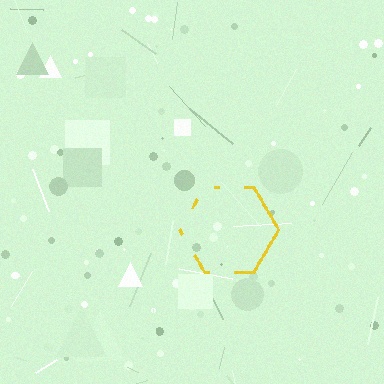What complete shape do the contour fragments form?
The contour fragments form a hexagon.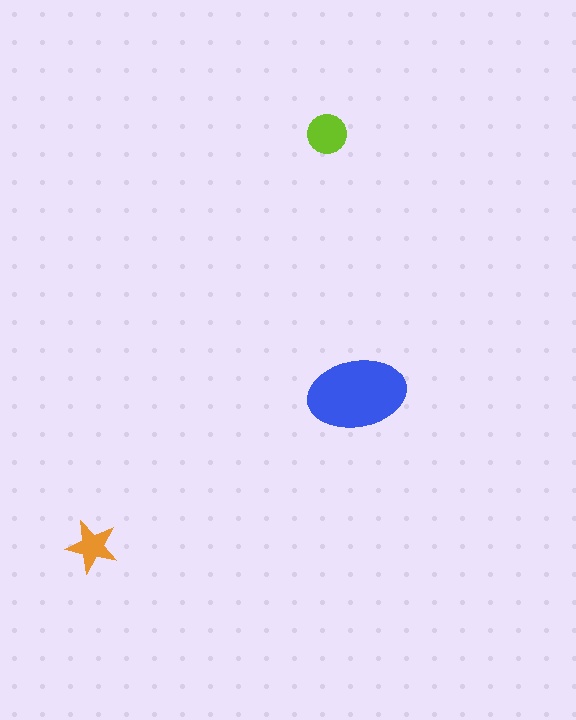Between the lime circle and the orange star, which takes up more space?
The lime circle.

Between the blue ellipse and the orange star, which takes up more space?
The blue ellipse.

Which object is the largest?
The blue ellipse.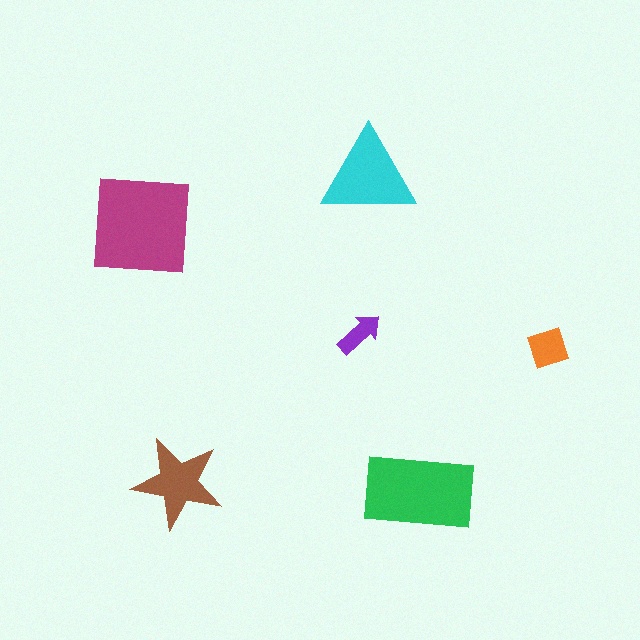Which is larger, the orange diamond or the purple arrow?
The orange diamond.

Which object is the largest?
The magenta square.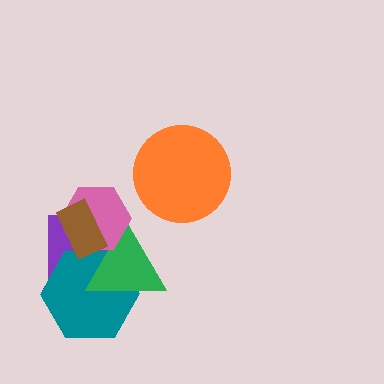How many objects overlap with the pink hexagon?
4 objects overlap with the pink hexagon.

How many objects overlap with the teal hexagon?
4 objects overlap with the teal hexagon.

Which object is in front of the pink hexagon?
The brown rectangle is in front of the pink hexagon.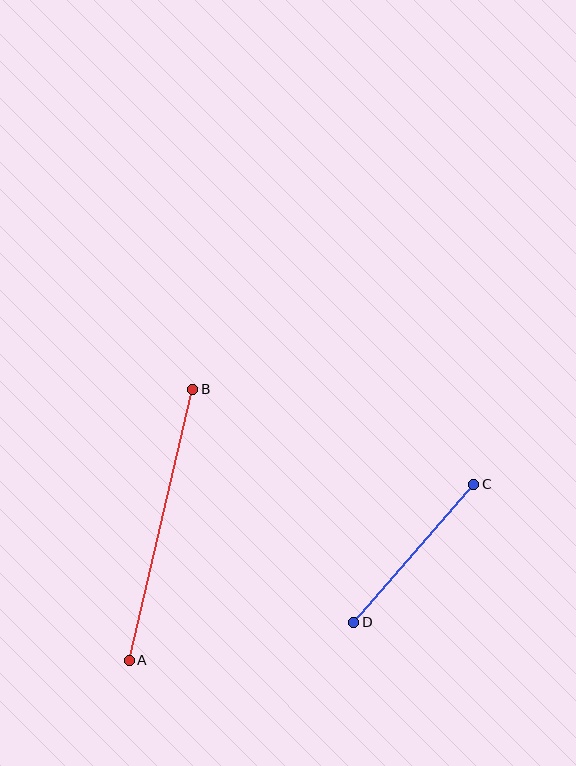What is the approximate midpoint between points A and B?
The midpoint is at approximately (161, 525) pixels.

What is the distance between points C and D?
The distance is approximately 183 pixels.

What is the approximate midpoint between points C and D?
The midpoint is at approximately (414, 553) pixels.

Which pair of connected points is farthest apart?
Points A and B are farthest apart.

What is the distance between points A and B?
The distance is approximately 278 pixels.